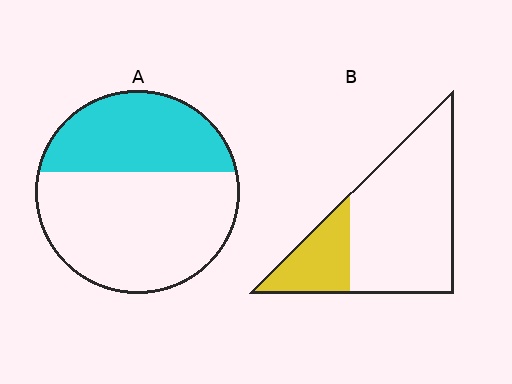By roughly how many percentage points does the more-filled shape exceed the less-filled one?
By roughly 15 percentage points (A over B).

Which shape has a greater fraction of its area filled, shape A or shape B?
Shape A.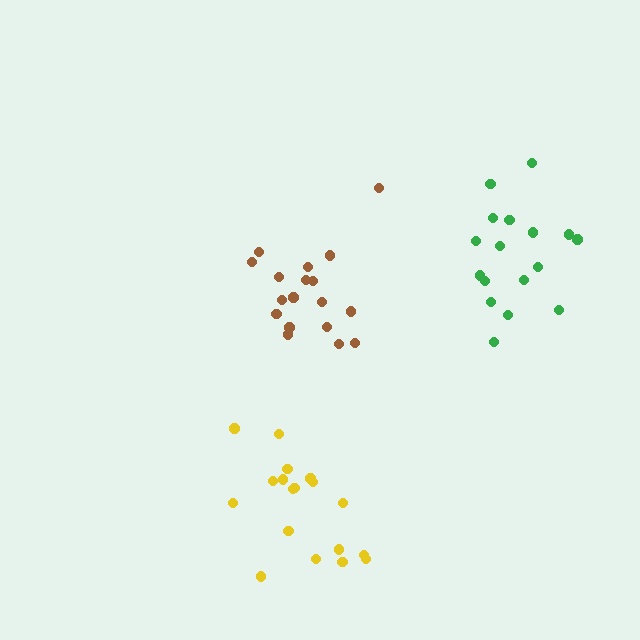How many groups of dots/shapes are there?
There are 3 groups.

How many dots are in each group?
Group 1: 18 dots, Group 2: 17 dots, Group 3: 18 dots (53 total).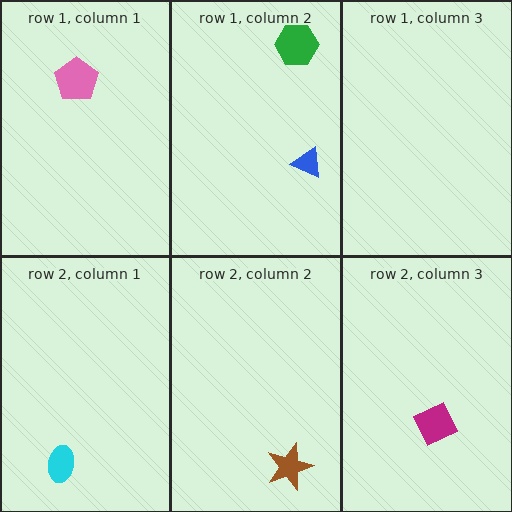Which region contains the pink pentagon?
The row 1, column 1 region.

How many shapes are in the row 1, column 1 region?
1.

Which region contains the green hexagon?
The row 1, column 2 region.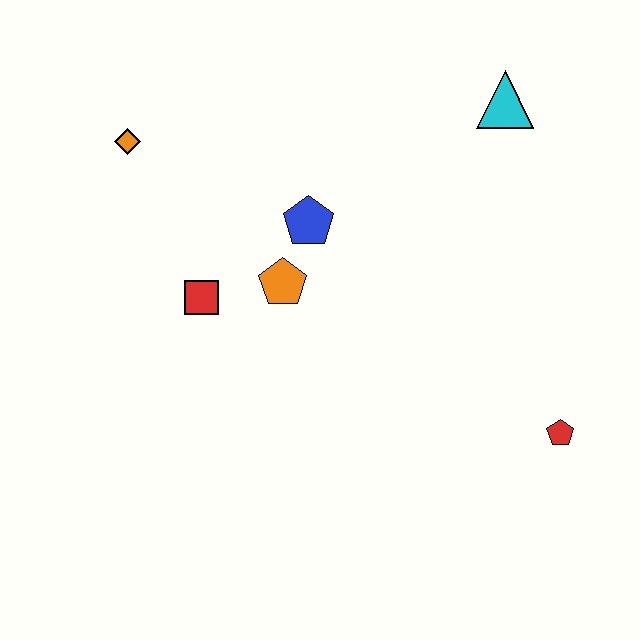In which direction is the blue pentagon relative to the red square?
The blue pentagon is to the right of the red square.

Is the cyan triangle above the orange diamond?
Yes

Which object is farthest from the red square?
The red pentagon is farthest from the red square.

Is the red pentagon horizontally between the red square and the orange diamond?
No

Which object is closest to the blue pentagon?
The orange pentagon is closest to the blue pentagon.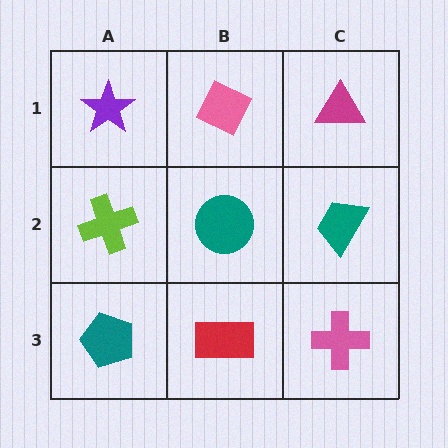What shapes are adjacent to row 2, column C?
A magenta triangle (row 1, column C), a pink cross (row 3, column C), a teal circle (row 2, column B).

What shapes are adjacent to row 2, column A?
A purple star (row 1, column A), a teal pentagon (row 3, column A), a teal circle (row 2, column B).